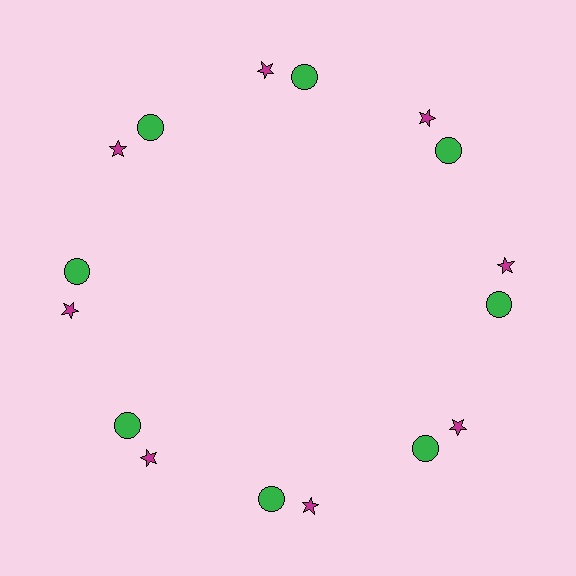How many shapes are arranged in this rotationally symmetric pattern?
There are 16 shapes, arranged in 8 groups of 2.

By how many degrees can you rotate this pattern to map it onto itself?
The pattern maps onto itself every 45 degrees of rotation.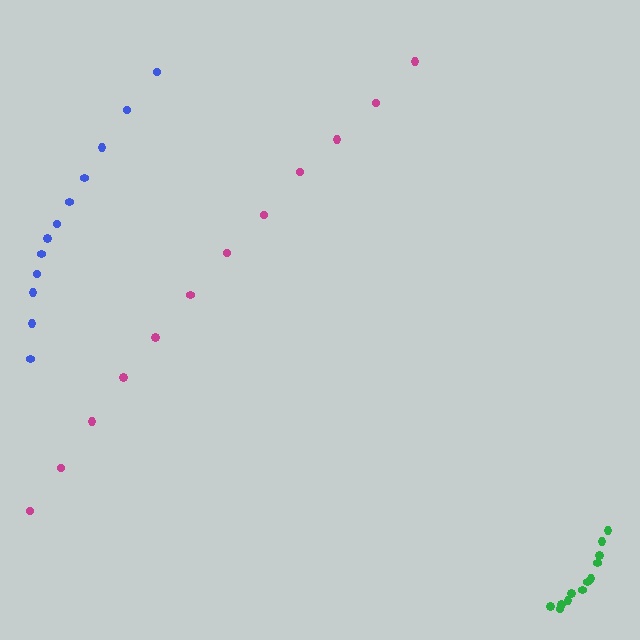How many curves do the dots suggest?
There are 3 distinct paths.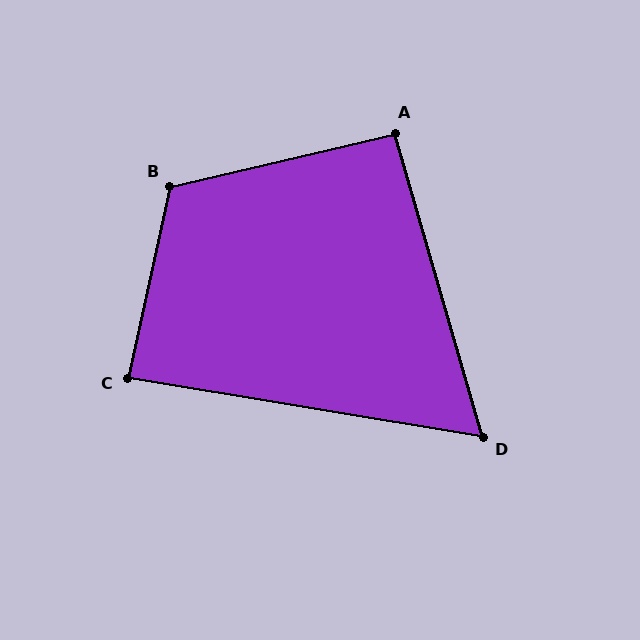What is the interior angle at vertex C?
Approximately 87 degrees (approximately right).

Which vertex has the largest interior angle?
B, at approximately 116 degrees.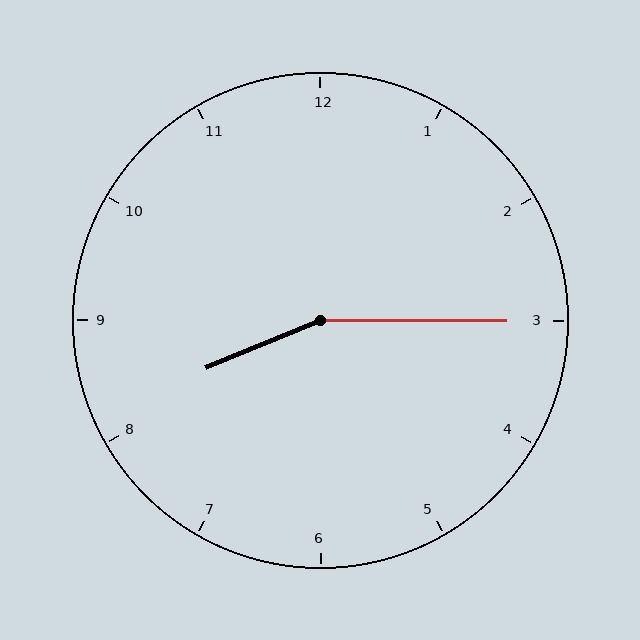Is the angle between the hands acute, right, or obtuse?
It is obtuse.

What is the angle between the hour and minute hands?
Approximately 158 degrees.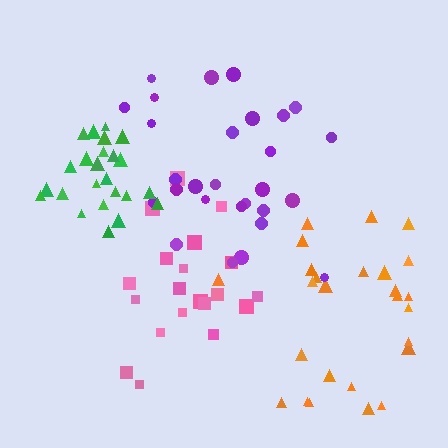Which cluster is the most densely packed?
Green.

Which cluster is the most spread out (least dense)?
Orange.